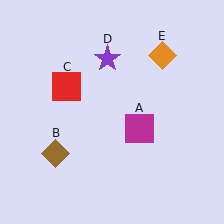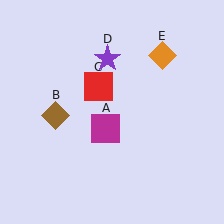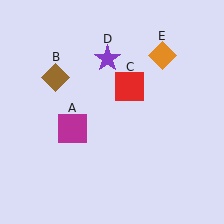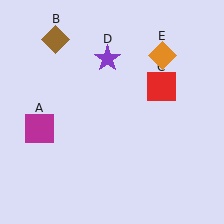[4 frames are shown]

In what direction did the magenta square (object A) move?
The magenta square (object A) moved left.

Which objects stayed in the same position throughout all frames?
Purple star (object D) and orange diamond (object E) remained stationary.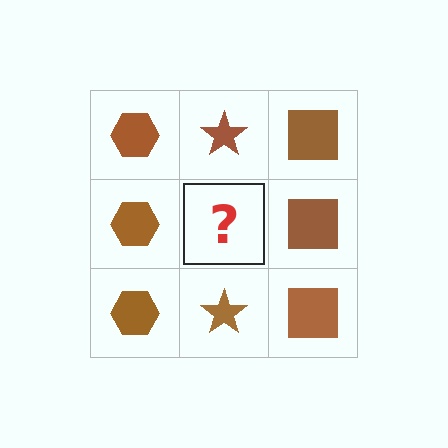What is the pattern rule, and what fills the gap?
The rule is that each column has a consistent shape. The gap should be filled with a brown star.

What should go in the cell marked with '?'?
The missing cell should contain a brown star.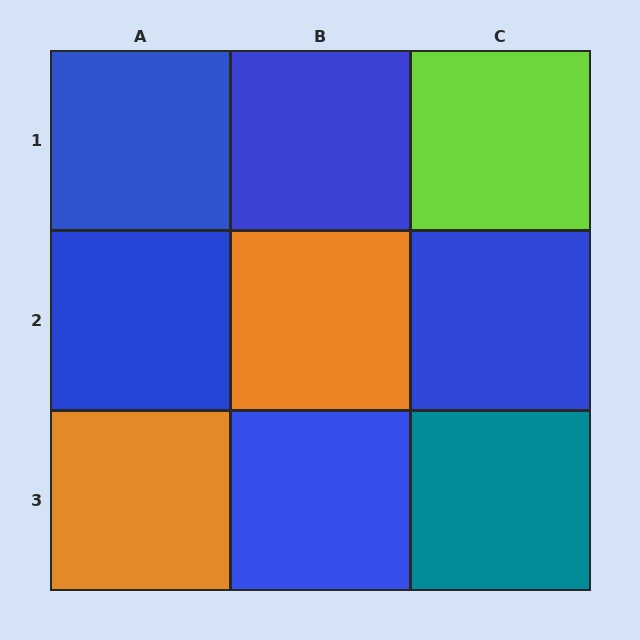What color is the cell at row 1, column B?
Blue.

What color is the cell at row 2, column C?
Blue.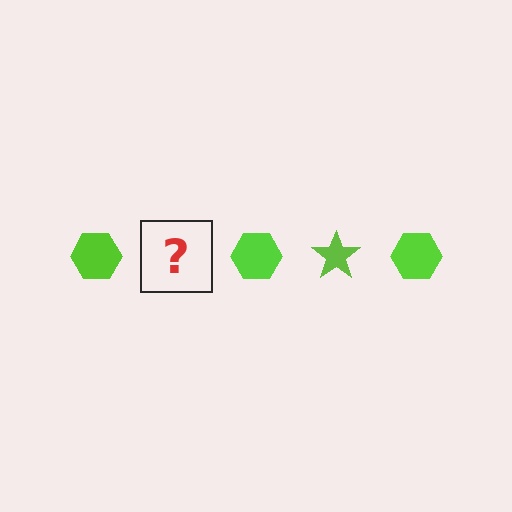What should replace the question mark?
The question mark should be replaced with a lime star.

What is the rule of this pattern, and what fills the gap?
The rule is that the pattern cycles through hexagon, star shapes in lime. The gap should be filled with a lime star.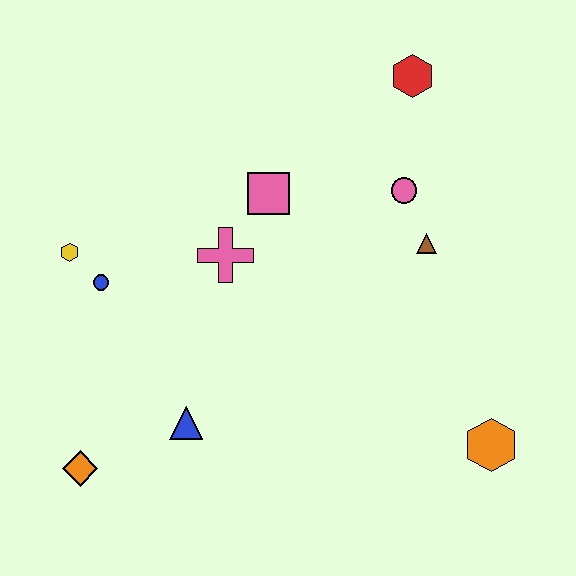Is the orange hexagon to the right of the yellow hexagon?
Yes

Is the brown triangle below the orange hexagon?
No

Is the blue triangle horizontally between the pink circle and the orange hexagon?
No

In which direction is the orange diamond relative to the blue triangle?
The orange diamond is to the left of the blue triangle.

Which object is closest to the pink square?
The pink cross is closest to the pink square.